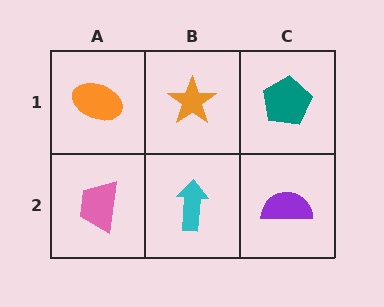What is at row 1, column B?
An orange star.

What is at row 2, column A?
A pink trapezoid.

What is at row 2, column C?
A purple semicircle.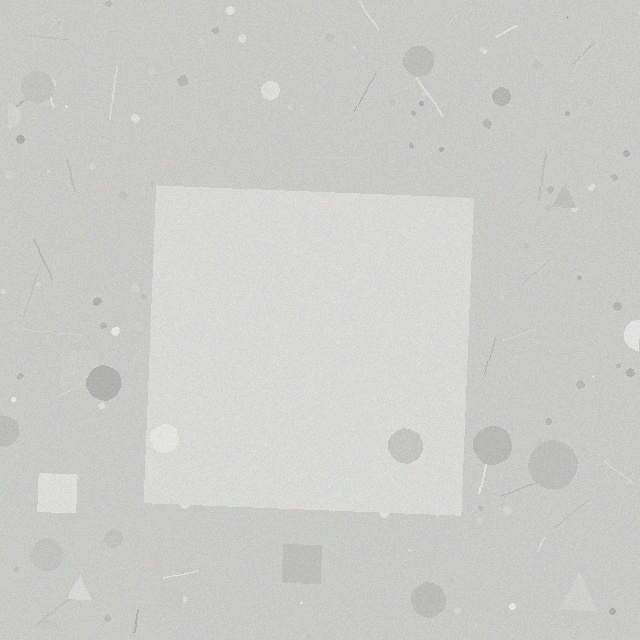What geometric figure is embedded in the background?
A square is embedded in the background.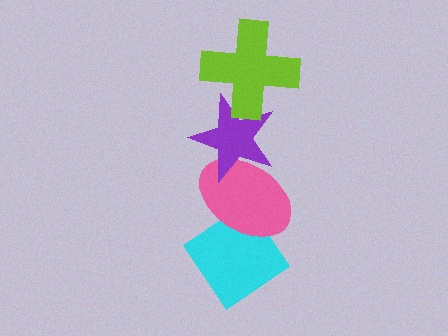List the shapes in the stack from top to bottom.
From top to bottom: the lime cross, the purple star, the pink ellipse, the cyan diamond.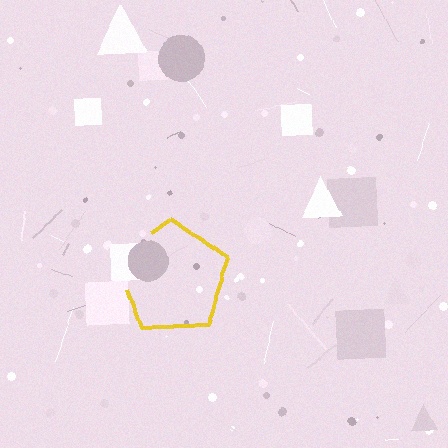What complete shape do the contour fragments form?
The contour fragments form a pentagon.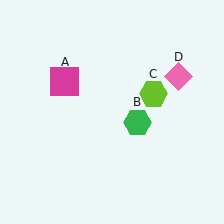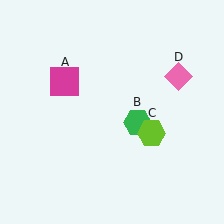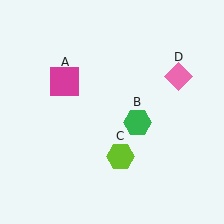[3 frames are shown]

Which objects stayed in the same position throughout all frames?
Magenta square (object A) and green hexagon (object B) and pink diamond (object D) remained stationary.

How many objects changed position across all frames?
1 object changed position: lime hexagon (object C).